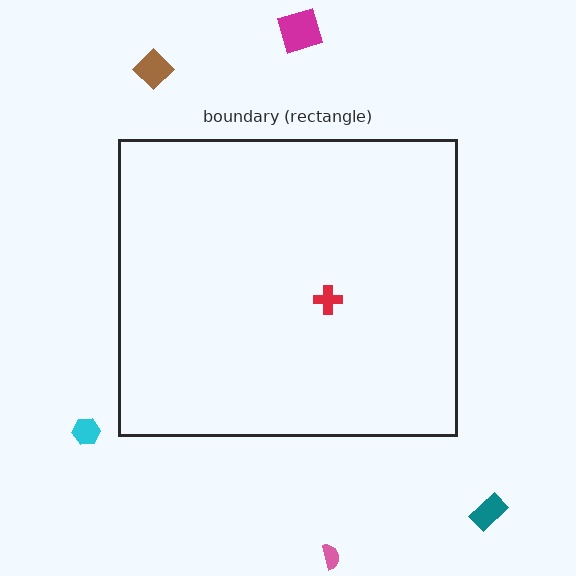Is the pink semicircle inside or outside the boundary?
Outside.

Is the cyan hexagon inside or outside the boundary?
Outside.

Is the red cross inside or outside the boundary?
Inside.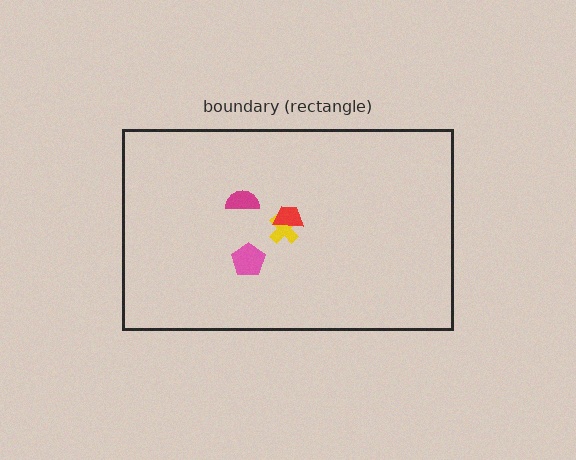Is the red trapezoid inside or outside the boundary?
Inside.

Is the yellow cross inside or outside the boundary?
Inside.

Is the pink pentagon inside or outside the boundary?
Inside.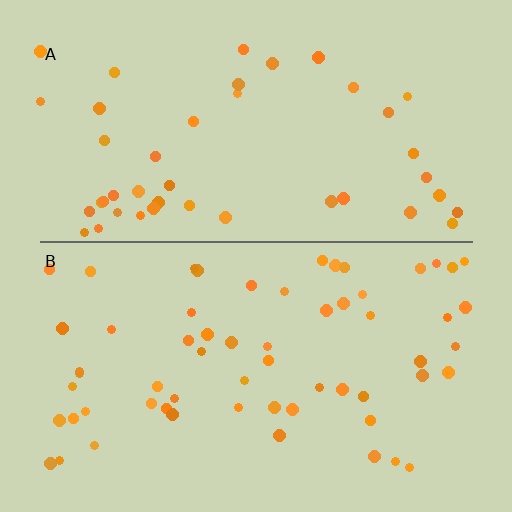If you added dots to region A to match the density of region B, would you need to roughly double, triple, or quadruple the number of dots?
Approximately double.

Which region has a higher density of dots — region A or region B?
B (the bottom).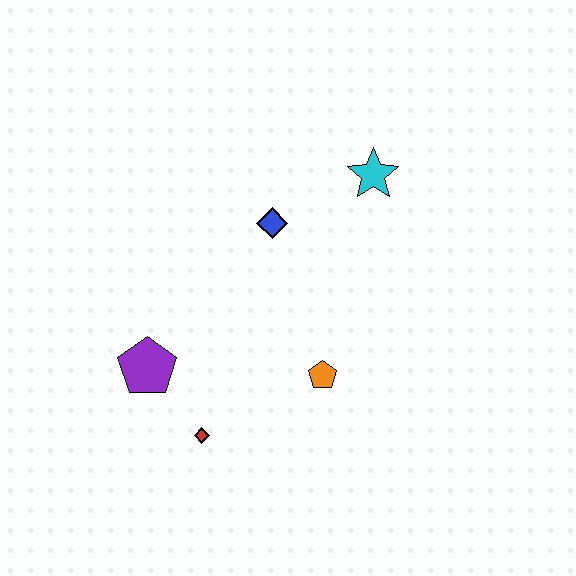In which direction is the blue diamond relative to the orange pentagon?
The blue diamond is above the orange pentagon.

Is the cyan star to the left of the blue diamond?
No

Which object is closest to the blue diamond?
The cyan star is closest to the blue diamond.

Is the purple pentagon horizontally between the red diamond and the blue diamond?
No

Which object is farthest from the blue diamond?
The red diamond is farthest from the blue diamond.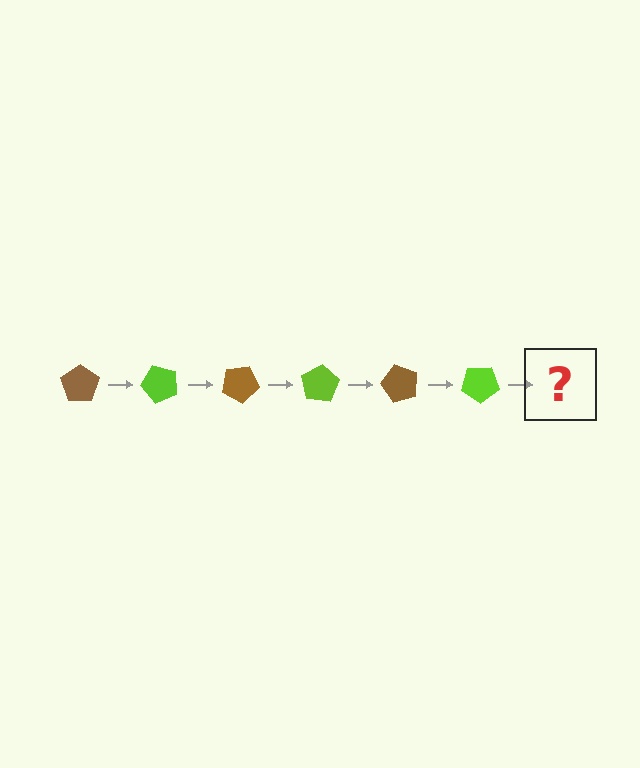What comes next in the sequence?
The next element should be a brown pentagon, rotated 300 degrees from the start.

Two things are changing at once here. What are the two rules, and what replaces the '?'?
The two rules are that it rotates 50 degrees each step and the color cycles through brown and lime. The '?' should be a brown pentagon, rotated 300 degrees from the start.